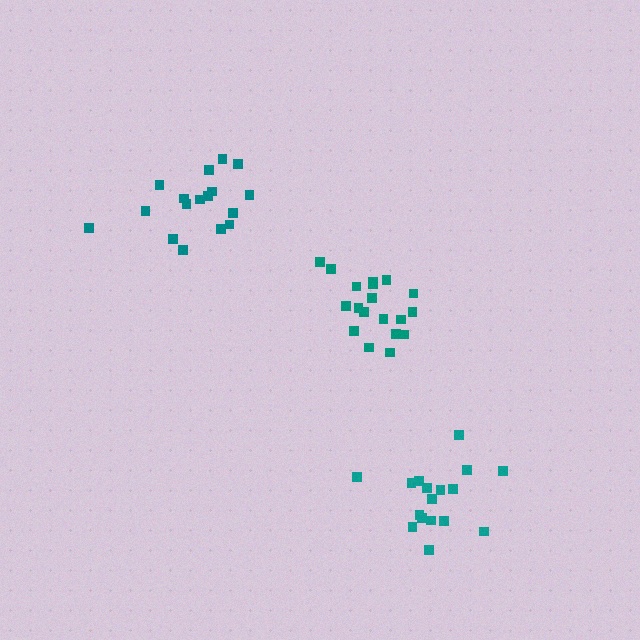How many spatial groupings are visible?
There are 3 spatial groupings.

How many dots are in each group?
Group 1: 18 dots, Group 2: 19 dots, Group 3: 17 dots (54 total).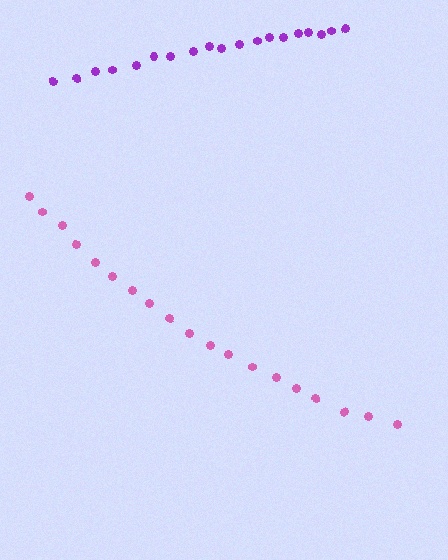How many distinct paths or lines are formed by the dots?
There are 2 distinct paths.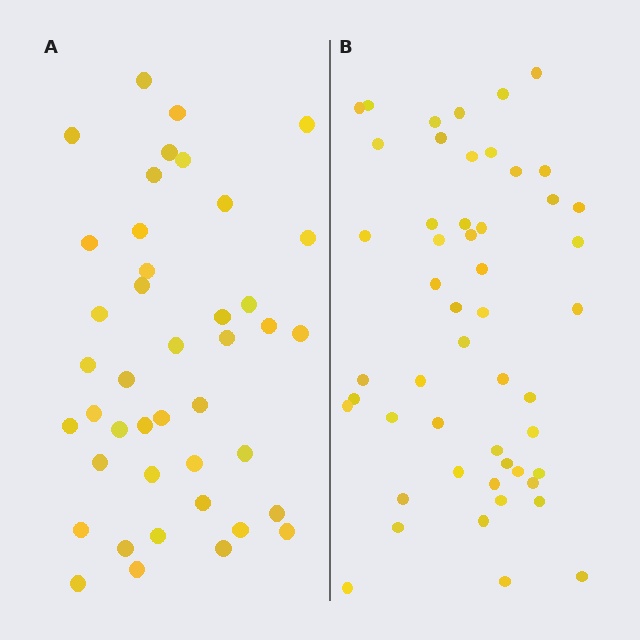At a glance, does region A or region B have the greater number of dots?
Region B (the right region) has more dots.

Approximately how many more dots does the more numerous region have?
Region B has roughly 8 or so more dots than region A.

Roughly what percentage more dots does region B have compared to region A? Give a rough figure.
About 20% more.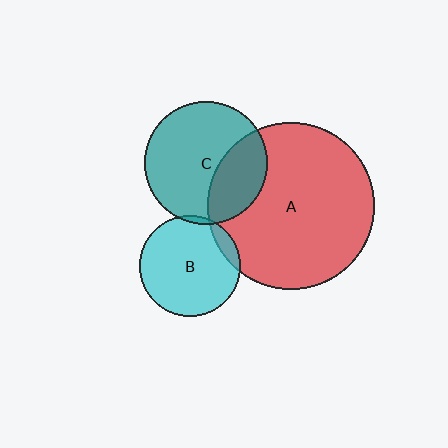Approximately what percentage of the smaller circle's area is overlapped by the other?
Approximately 10%.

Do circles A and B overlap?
Yes.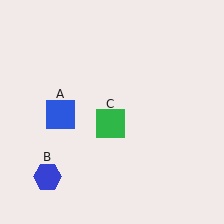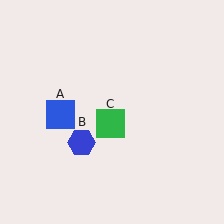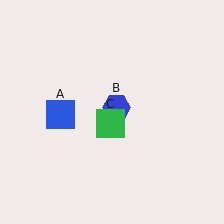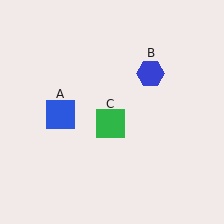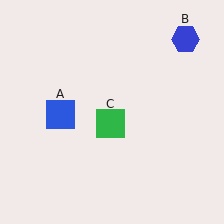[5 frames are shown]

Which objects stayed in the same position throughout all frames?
Blue square (object A) and green square (object C) remained stationary.